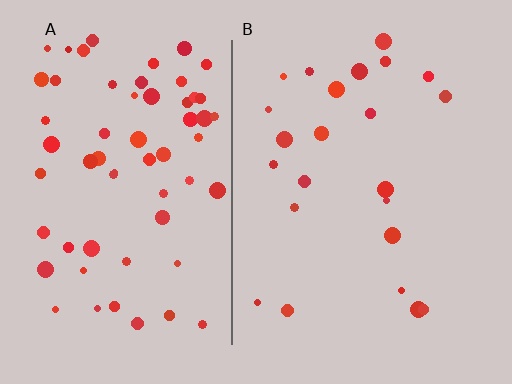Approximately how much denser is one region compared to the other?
Approximately 2.7× — region A over region B.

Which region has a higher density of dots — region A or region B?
A (the left).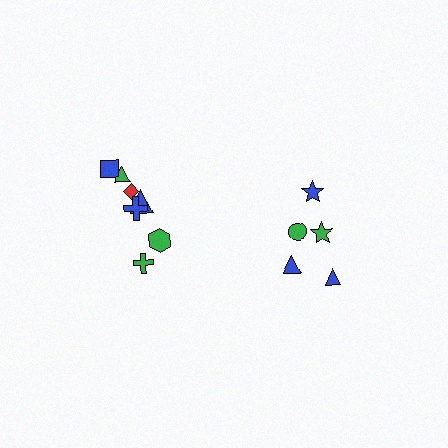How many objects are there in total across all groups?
There are 12 objects.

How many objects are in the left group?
There are 7 objects.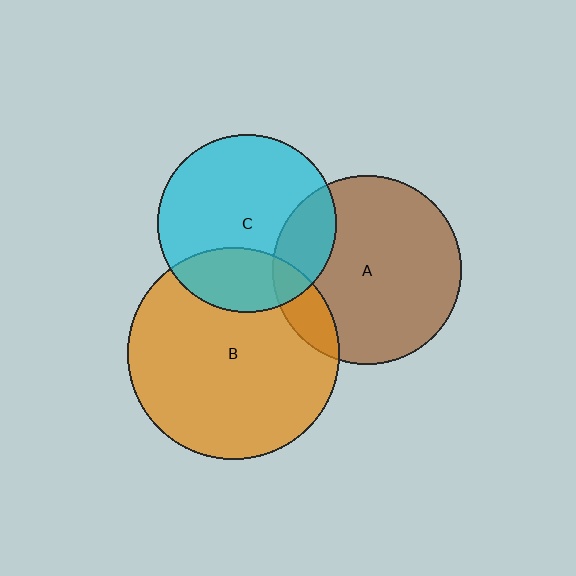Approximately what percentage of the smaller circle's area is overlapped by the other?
Approximately 20%.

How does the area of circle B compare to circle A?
Approximately 1.3 times.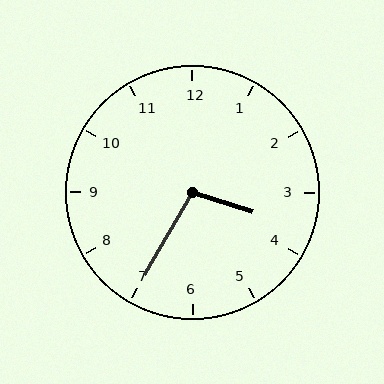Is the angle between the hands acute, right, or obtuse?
It is obtuse.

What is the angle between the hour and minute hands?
Approximately 102 degrees.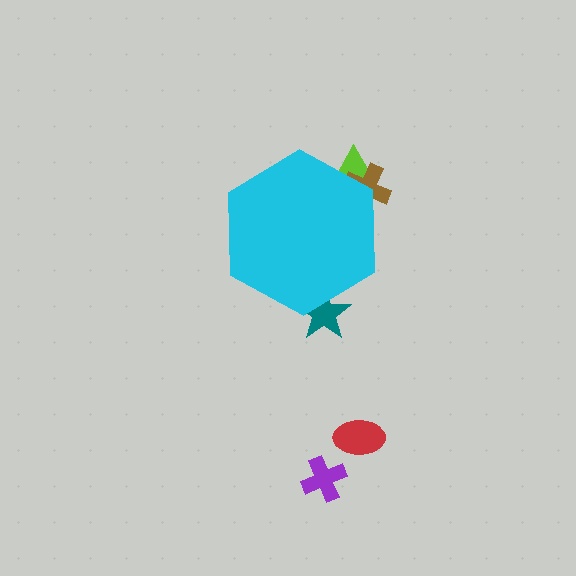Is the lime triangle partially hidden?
Yes, the lime triangle is partially hidden behind the cyan hexagon.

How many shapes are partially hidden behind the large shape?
3 shapes are partially hidden.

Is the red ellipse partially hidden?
No, the red ellipse is fully visible.